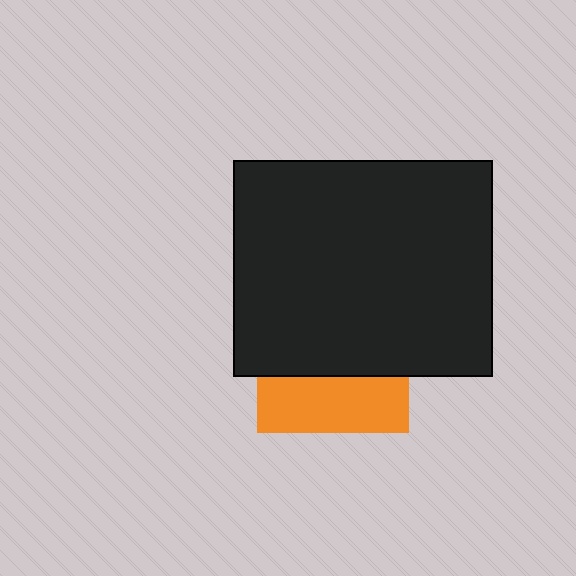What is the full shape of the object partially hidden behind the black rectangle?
The partially hidden object is an orange square.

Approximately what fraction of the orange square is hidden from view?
Roughly 63% of the orange square is hidden behind the black rectangle.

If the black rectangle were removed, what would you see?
You would see the complete orange square.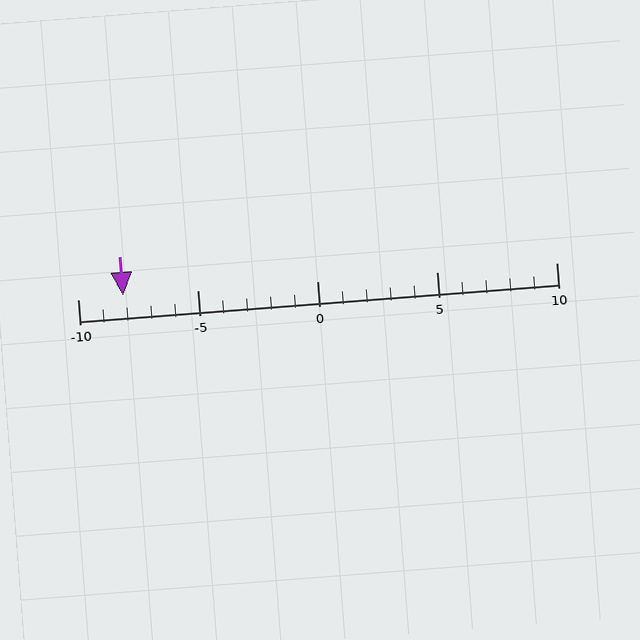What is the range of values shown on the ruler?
The ruler shows values from -10 to 10.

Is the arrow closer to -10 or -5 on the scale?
The arrow is closer to -10.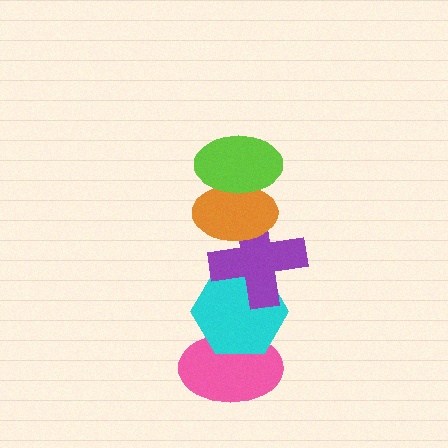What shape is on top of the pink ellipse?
The cyan hexagon is on top of the pink ellipse.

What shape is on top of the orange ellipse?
The lime ellipse is on top of the orange ellipse.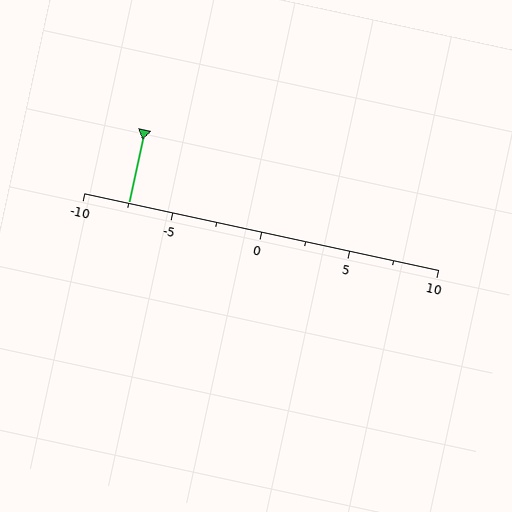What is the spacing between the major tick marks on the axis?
The major ticks are spaced 5 apart.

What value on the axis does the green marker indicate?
The marker indicates approximately -7.5.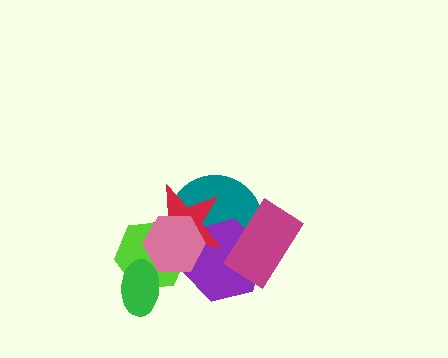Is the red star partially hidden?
Yes, it is partially covered by another shape.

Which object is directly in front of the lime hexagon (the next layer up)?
The pink hexagon is directly in front of the lime hexagon.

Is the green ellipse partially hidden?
No, no other shape covers it.